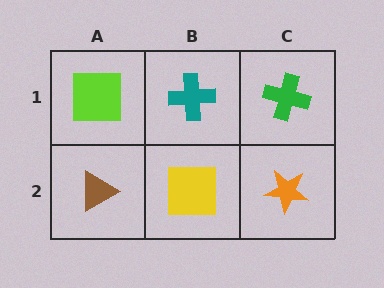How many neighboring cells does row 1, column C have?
2.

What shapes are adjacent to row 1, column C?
An orange star (row 2, column C), a teal cross (row 1, column B).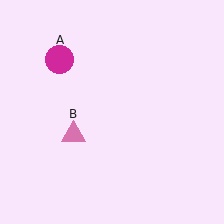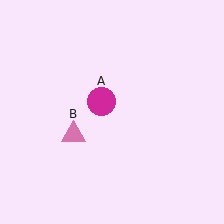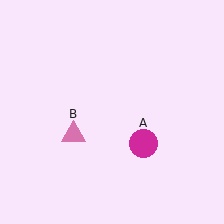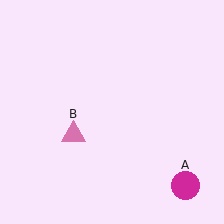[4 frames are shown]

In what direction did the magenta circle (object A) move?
The magenta circle (object A) moved down and to the right.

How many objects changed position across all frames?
1 object changed position: magenta circle (object A).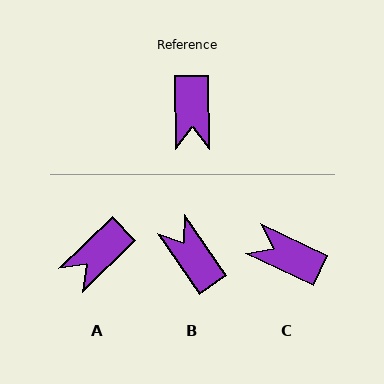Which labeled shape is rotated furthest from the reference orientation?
B, about 146 degrees away.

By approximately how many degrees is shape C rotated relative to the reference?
Approximately 116 degrees clockwise.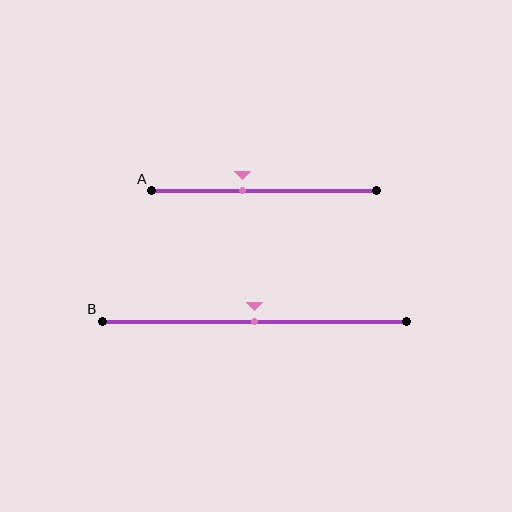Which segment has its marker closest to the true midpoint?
Segment B has its marker closest to the true midpoint.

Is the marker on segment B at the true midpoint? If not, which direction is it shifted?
Yes, the marker on segment B is at the true midpoint.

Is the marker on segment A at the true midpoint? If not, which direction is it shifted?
No, the marker on segment A is shifted to the left by about 10% of the segment length.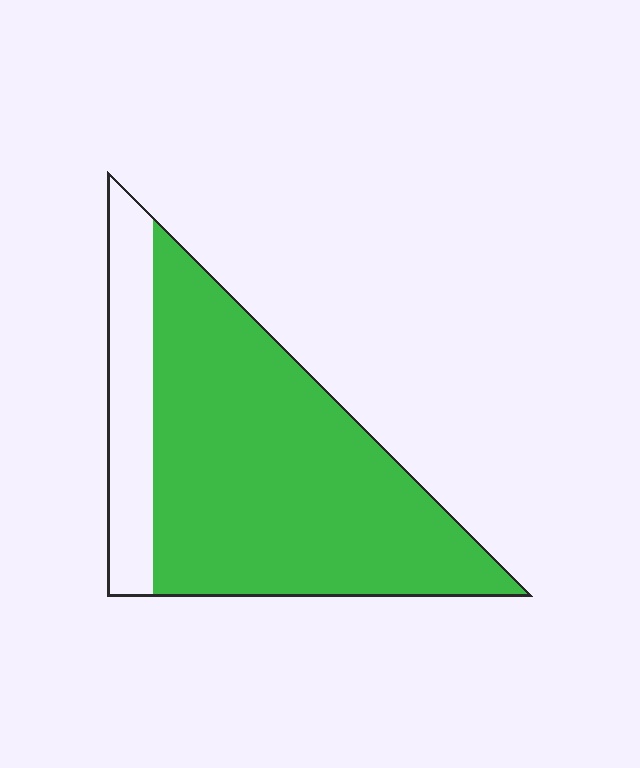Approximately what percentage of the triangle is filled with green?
Approximately 80%.